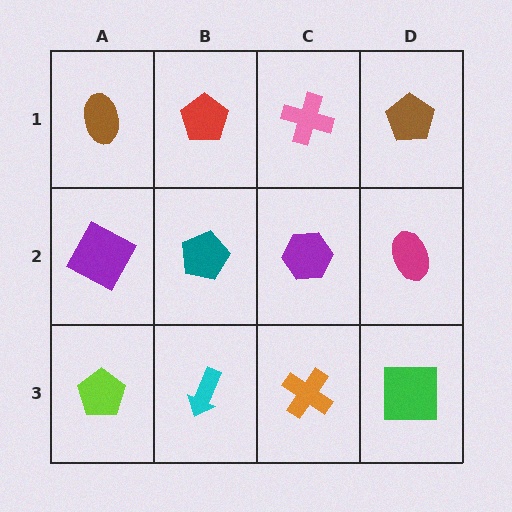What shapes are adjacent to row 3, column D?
A magenta ellipse (row 2, column D), an orange cross (row 3, column C).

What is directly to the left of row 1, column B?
A brown ellipse.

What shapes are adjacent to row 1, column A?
A purple square (row 2, column A), a red pentagon (row 1, column B).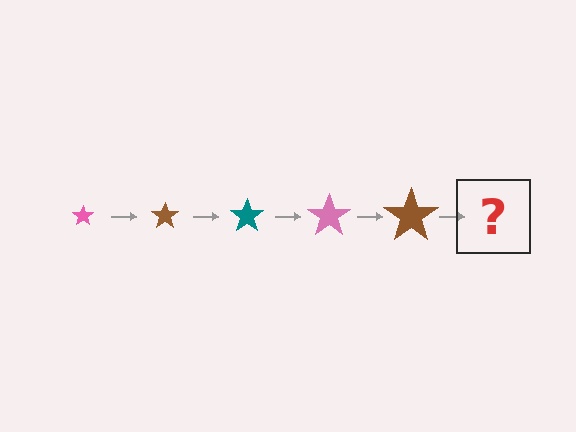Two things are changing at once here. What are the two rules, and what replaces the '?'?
The two rules are that the star grows larger each step and the color cycles through pink, brown, and teal. The '?' should be a teal star, larger than the previous one.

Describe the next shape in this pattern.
It should be a teal star, larger than the previous one.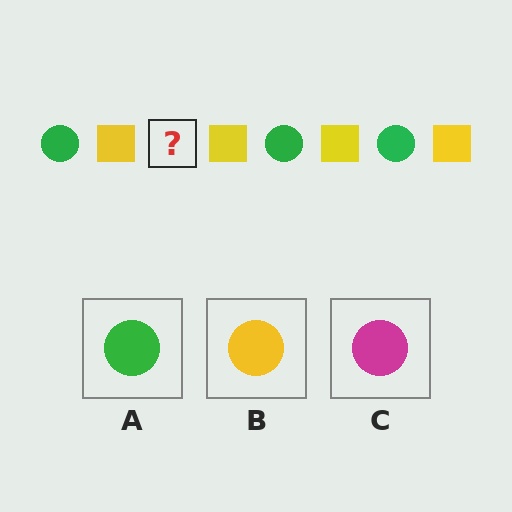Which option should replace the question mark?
Option A.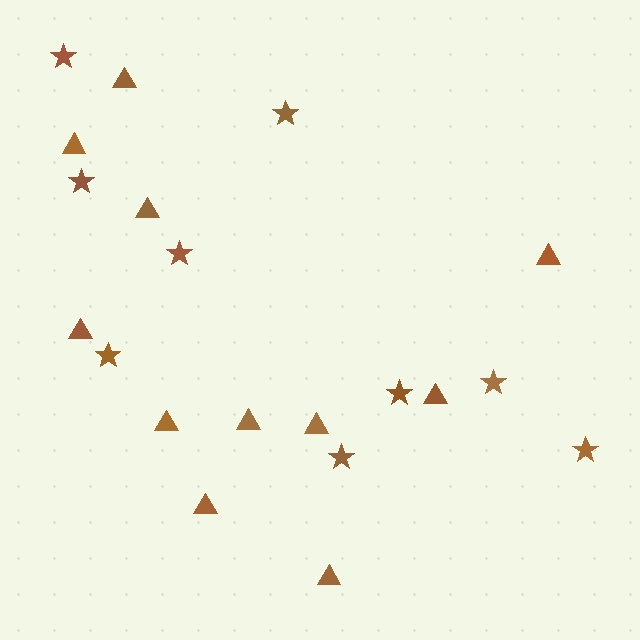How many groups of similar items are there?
There are 2 groups: one group of stars (9) and one group of triangles (11).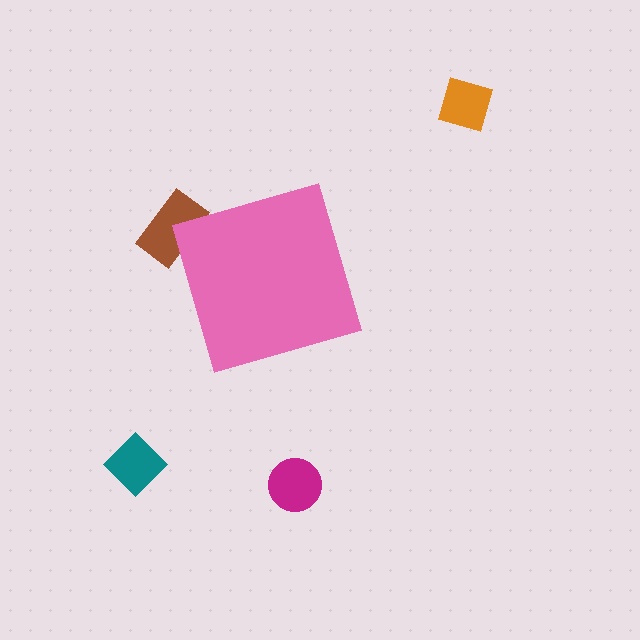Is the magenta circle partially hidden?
No, the magenta circle is fully visible.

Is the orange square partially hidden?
No, the orange square is fully visible.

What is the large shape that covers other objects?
A pink diamond.